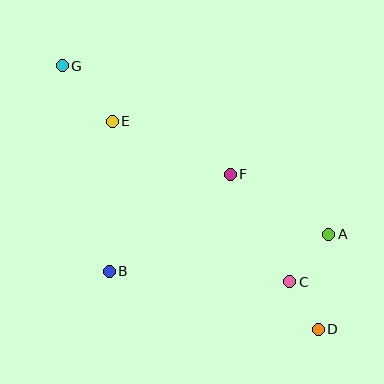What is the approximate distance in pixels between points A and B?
The distance between A and B is approximately 222 pixels.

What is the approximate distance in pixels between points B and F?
The distance between B and F is approximately 155 pixels.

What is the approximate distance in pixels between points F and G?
The distance between F and G is approximately 200 pixels.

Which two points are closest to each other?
Points C and D are closest to each other.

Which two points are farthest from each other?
Points D and G are farthest from each other.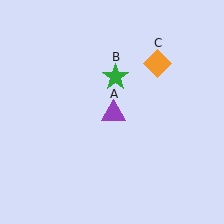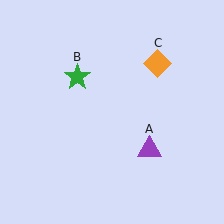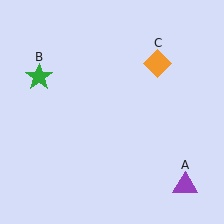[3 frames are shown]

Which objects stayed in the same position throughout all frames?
Orange diamond (object C) remained stationary.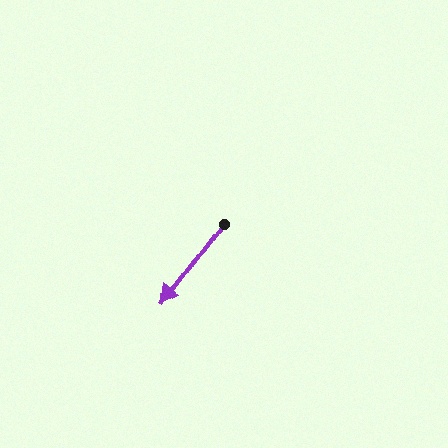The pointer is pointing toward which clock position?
Roughly 7 o'clock.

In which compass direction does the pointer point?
Southwest.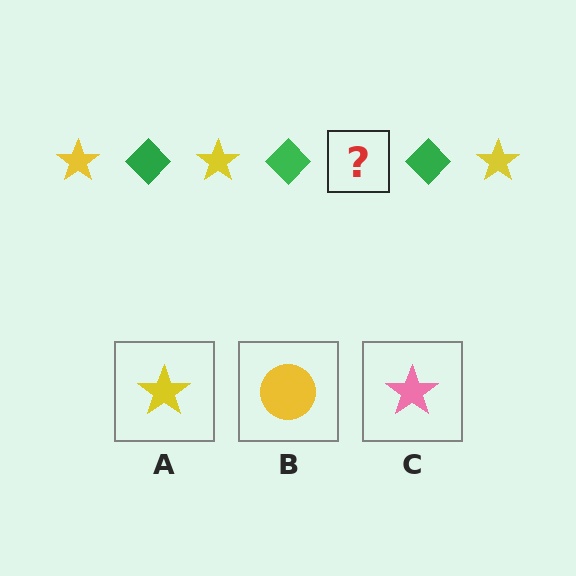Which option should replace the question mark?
Option A.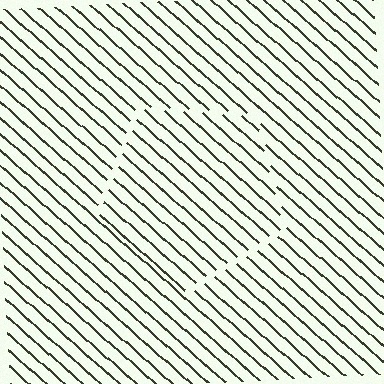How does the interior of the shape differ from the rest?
The interior of the shape contains the same grating, shifted by half a period — the contour is defined by the phase discontinuity where line-ends from the inner and outer gratings abut.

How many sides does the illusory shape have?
5 sides — the line-ends trace a pentagon.